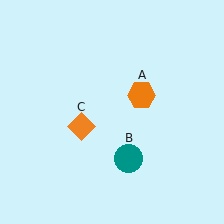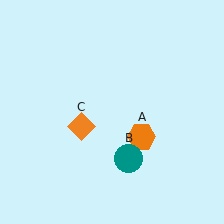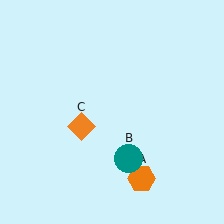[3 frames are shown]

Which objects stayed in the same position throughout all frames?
Teal circle (object B) and orange diamond (object C) remained stationary.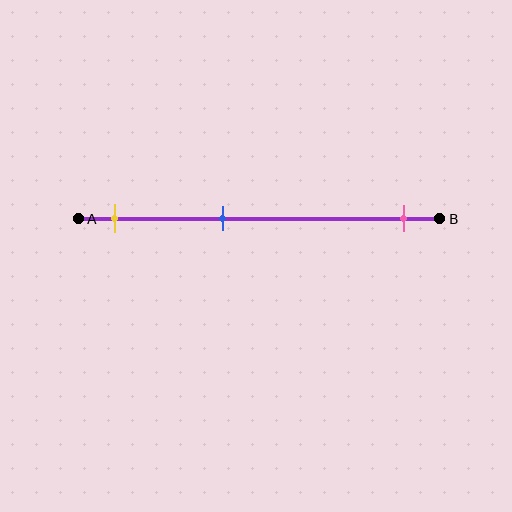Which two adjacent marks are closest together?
The yellow and blue marks are the closest adjacent pair.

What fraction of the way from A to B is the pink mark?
The pink mark is approximately 90% (0.9) of the way from A to B.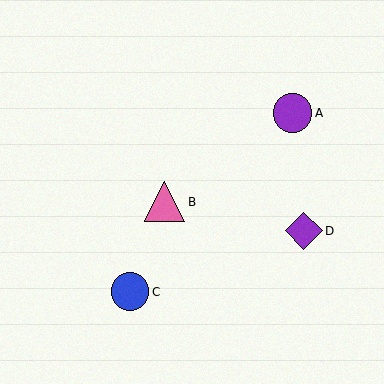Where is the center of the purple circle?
The center of the purple circle is at (292, 113).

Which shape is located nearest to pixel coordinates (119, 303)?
The blue circle (labeled C) at (130, 292) is nearest to that location.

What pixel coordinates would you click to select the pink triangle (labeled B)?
Click at (165, 202) to select the pink triangle B.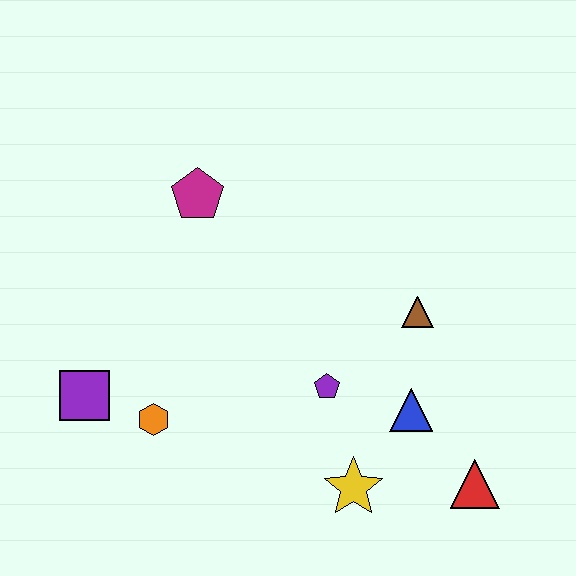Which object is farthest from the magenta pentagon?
The red triangle is farthest from the magenta pentagon.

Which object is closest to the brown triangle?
The blue triangle is closest to the brown triangle.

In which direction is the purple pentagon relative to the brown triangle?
The purple pentagon is to the left of the brown triangle.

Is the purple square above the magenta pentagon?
No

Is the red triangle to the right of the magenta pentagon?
Yes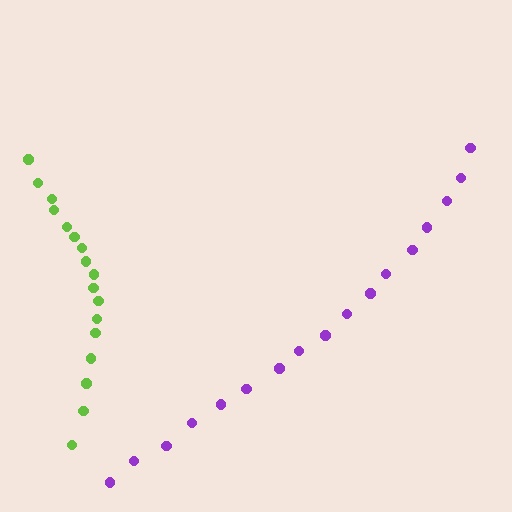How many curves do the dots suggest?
There are 2 distinct paths.